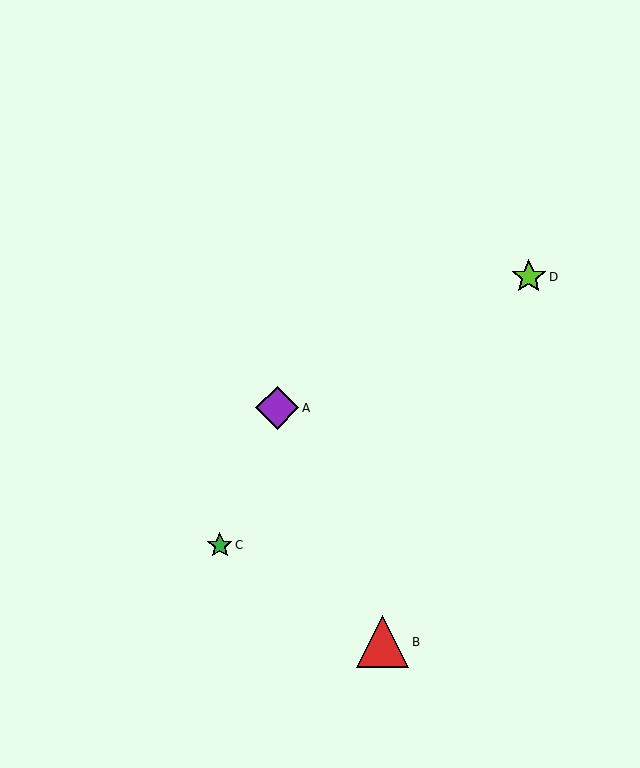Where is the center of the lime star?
The center of the lime star is at (529, 277).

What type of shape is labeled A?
Shape A is a purple diamond.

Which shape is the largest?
The red triangle (labeled B) is the largest.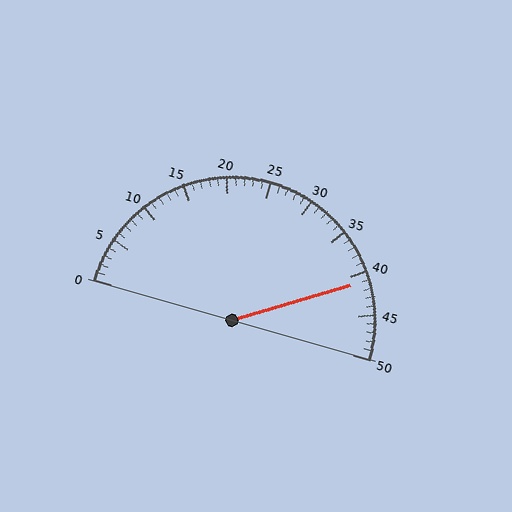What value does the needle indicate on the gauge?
The needle indicates approximately 41.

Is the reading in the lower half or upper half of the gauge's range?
The reading is in the upper half of the range (0 to 50).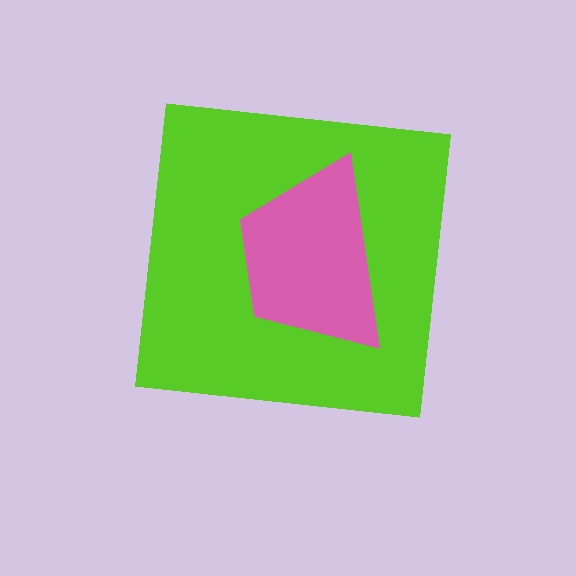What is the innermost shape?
The pink trapezoid.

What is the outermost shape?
The lime square.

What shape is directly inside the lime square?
The pink trapezoid.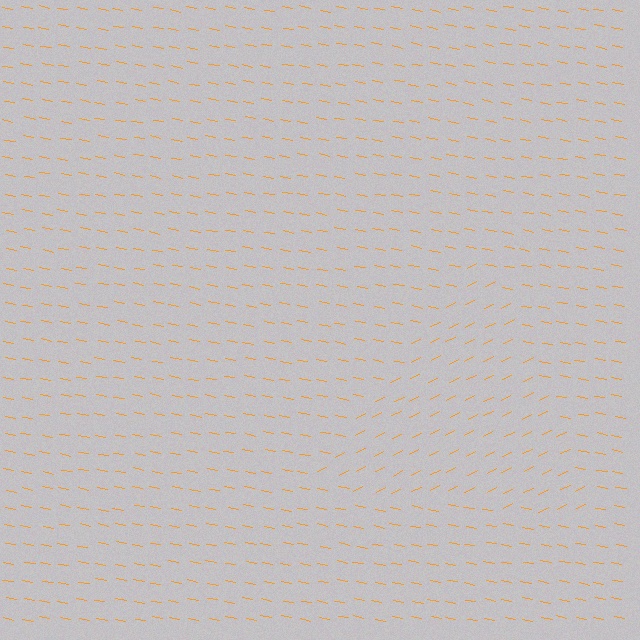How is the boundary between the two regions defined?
The boundary is defined purely by a change in line orientation (approximately 37 degrees difference). All lines are the same color and thickness.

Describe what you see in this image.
The image is filled with small orange line segments. A triangle region in the image has lines oriented differently from the surrounding lines, creating a visible texture boundary.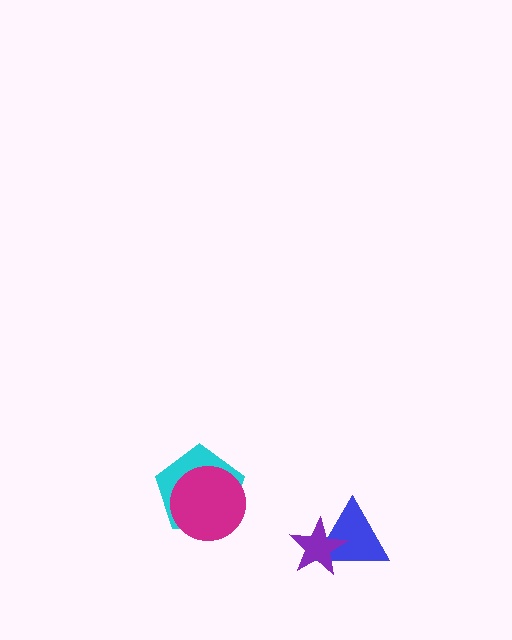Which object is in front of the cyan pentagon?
The magenta circle is in front of the cyan pentagon.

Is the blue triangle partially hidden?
Yes, it is partially covered by another shape.